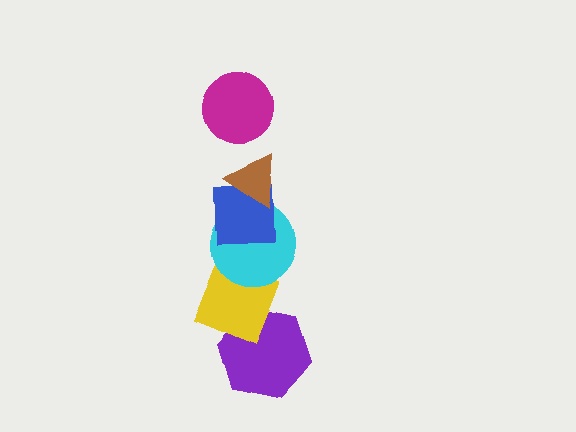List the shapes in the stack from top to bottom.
From top to bottom: the magenta circle, the brown triangle, the blue square, the cyan circle, the yellow diamond, the purple hexagon.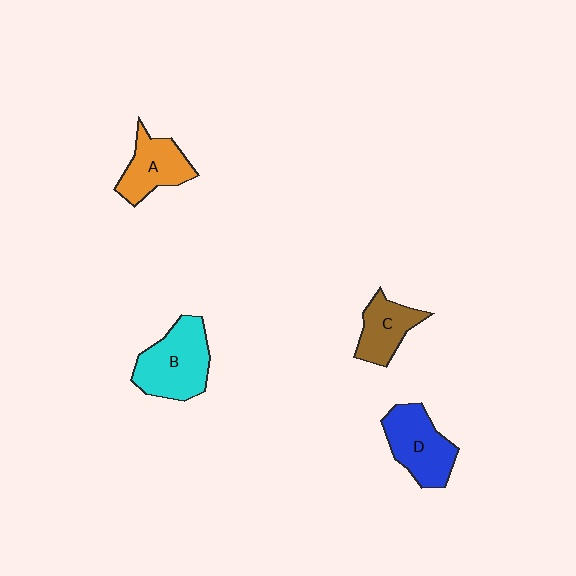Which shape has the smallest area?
Shape C (brown).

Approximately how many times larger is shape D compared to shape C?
Approximately 1.4 times.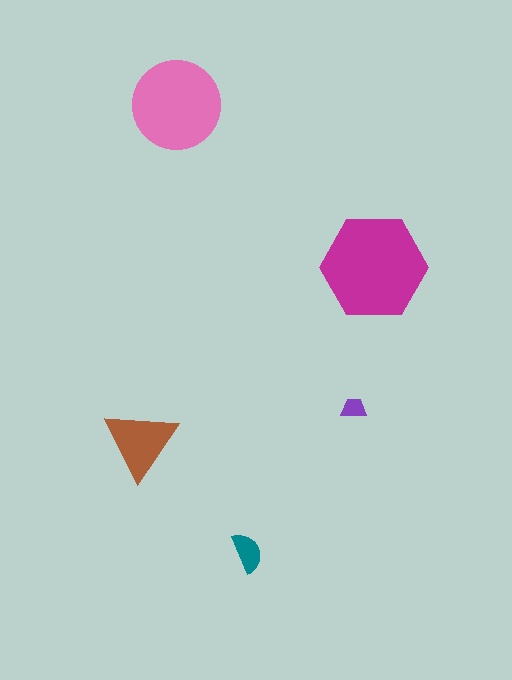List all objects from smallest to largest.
The purple trapezoid, the teal semicircle, the brown triangle, the pink circle, the magenta hexagon.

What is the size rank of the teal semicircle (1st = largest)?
4th.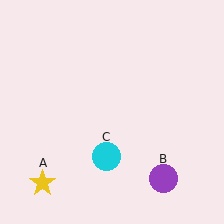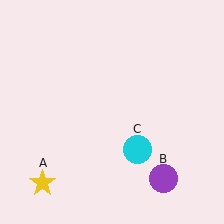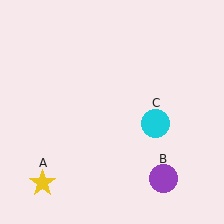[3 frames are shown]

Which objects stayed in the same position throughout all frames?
Yellow star (object A) and purple circle (object B) remained stationary.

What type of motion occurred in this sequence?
The cyan circle (object C) rotated counterclockwise around the center of the scene.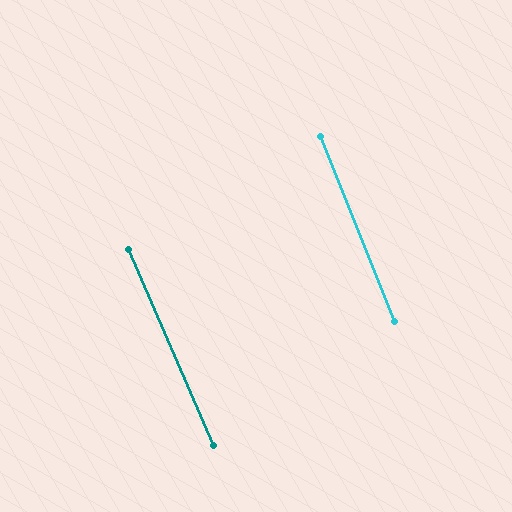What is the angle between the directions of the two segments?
Approximately 2 degrees.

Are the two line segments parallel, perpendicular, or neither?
Parallel — their directions differ by only 1.8°.